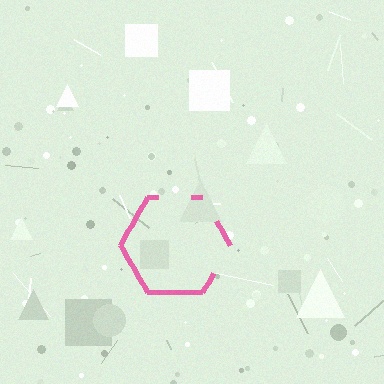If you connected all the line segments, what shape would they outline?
They would outline a hexagon.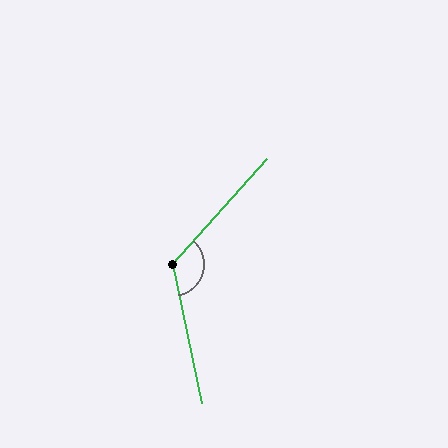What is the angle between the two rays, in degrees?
Approximately 127 degrees.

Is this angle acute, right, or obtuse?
It is obtuse.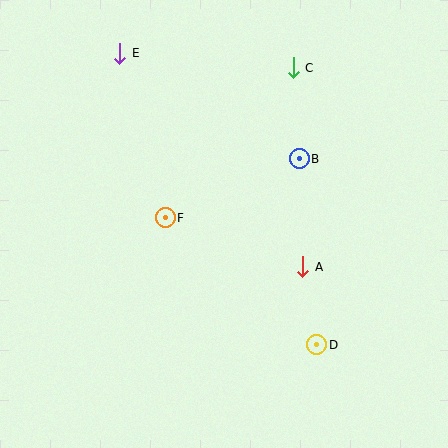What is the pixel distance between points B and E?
The distance between B and E is 208 pixels.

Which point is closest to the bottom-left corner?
Point F is closest to the bottom-left corner.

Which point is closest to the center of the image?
Point F at (165, 218) is closest to the center.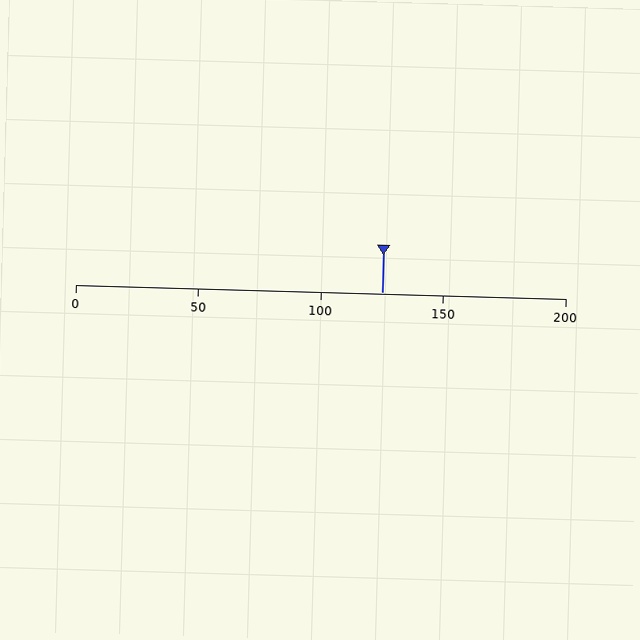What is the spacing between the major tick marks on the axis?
The major ticks are spaced 50 apart.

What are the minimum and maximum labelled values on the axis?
The axis runs from 0 to 200.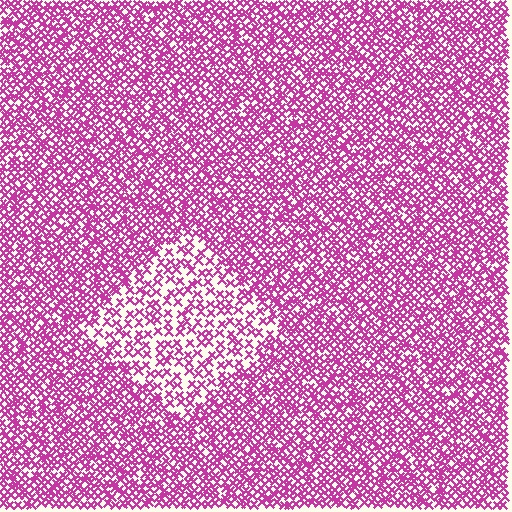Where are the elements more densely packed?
The elements are more densely packed outside the diamond boundary.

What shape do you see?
I see a diamond.